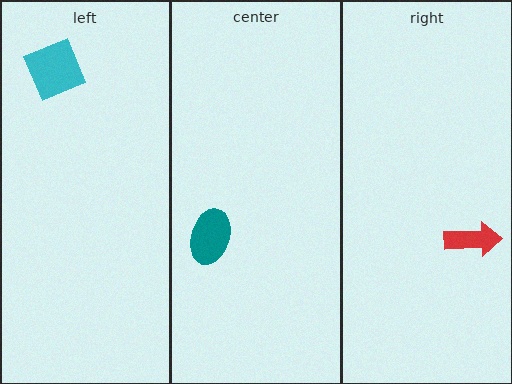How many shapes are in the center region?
1.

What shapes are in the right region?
The red arrow.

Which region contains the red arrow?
The right region.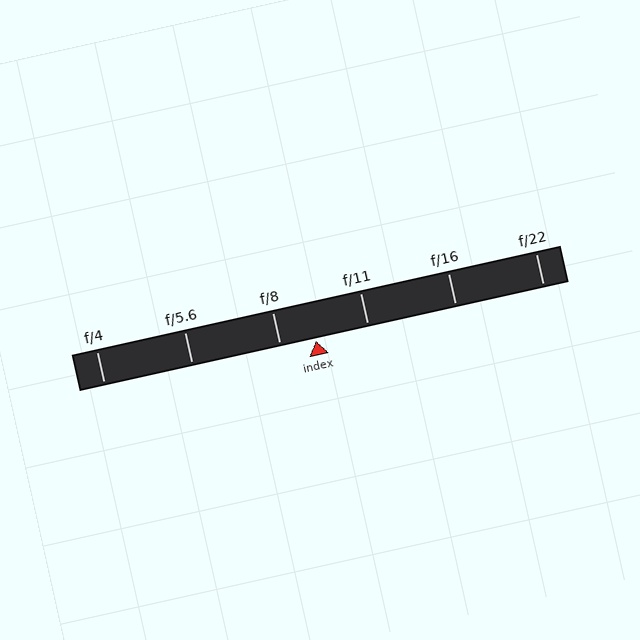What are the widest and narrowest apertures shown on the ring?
The widest aperture shown is f/4 and the narrowest is f/22.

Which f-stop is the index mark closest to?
The index mark is closest to f/8.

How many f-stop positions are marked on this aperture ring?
There are 6 f-stop positions marked.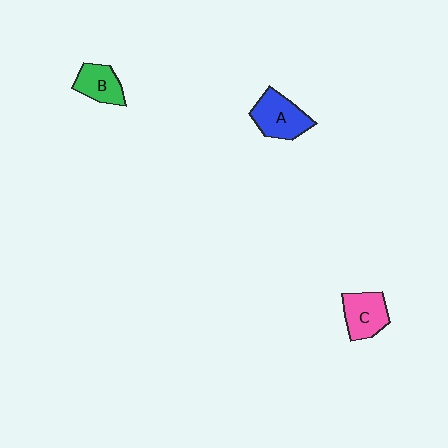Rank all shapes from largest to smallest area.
From largest to smallest: A (blue), C (pink), B (green).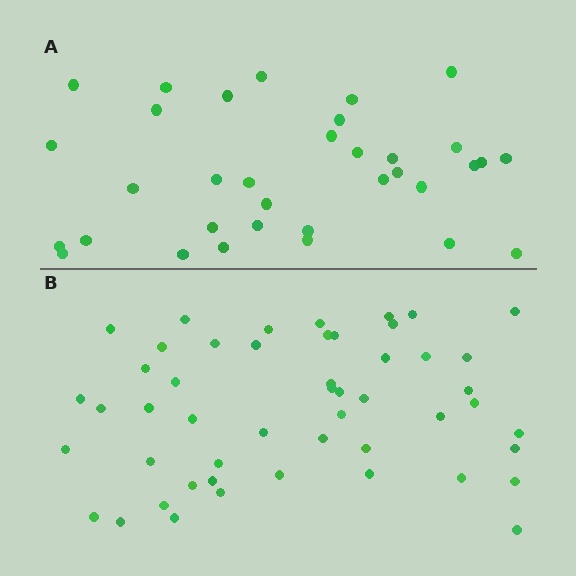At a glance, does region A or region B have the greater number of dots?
Region B (the bottom region) has more dots.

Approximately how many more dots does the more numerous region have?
Region B has approximately 15 more dots than region A.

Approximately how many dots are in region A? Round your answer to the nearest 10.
About 30 dots. (The exact count is 34, which rounds to 30.)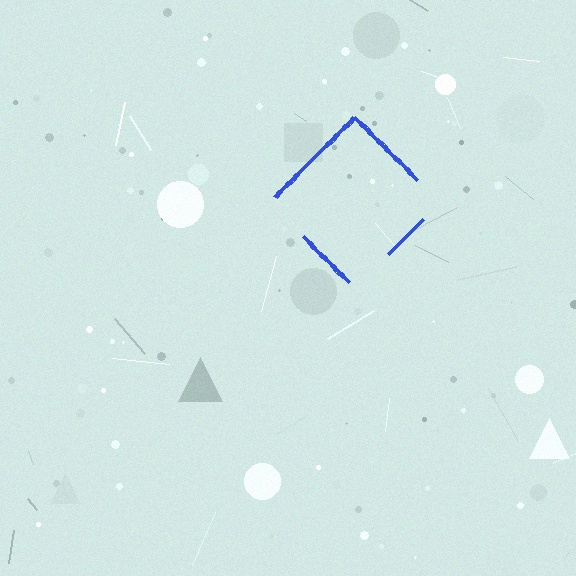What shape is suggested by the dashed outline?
The dashed outline suggests a diamond.